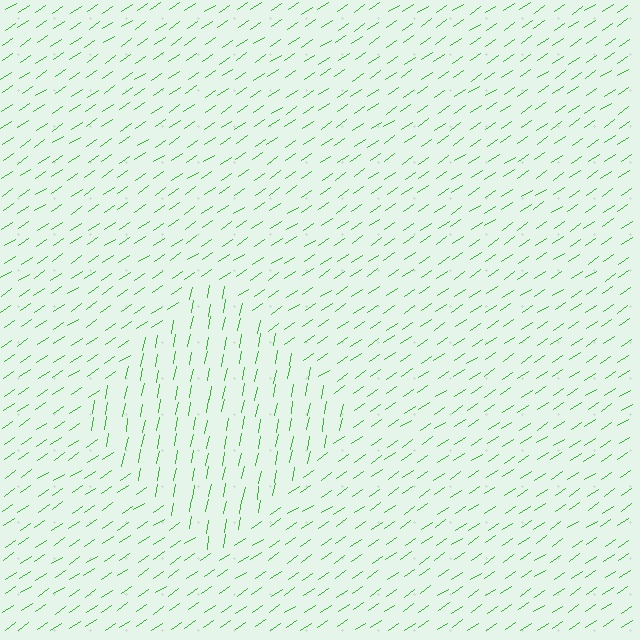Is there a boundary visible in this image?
Yes, there is a texture boundary formed by a change in line orientation.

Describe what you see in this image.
The image is filled with small green line segments. A diamond region in the image has lines oriented differently from the surrounding lines, creating a visible texture boundary.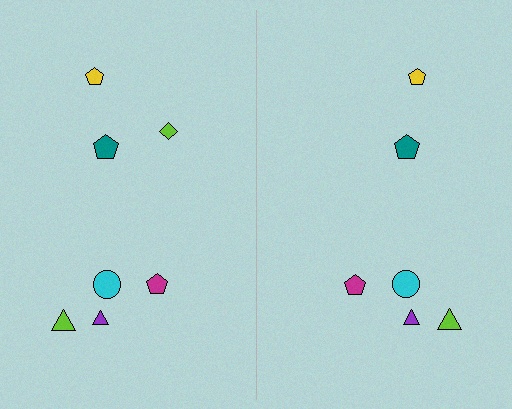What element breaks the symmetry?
A lime diamond is missing from the right side.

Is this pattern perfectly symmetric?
No, the pattern is not perfectly symmetric. A lime diamond is missing from the right side.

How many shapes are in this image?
There are 13 shapes in this image.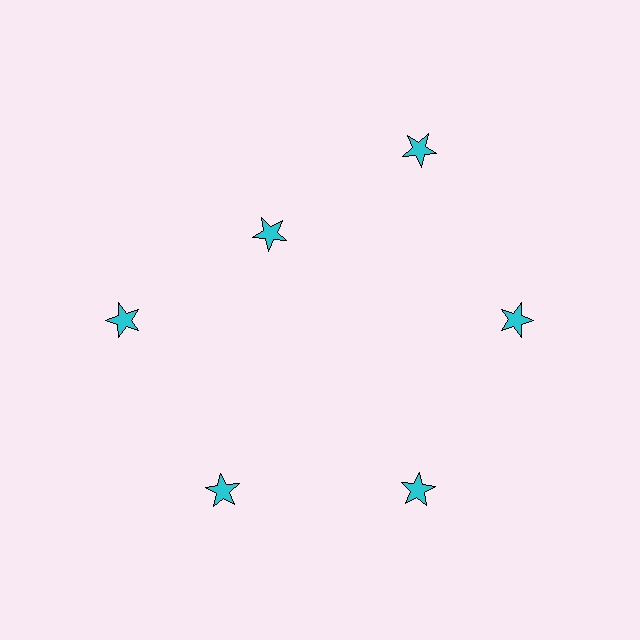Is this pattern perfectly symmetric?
No. The 6 cyan stars are arranged in a ring, but one element near the 11 o'clock position is pulled inward toward the center, breaking the 6-fold rotational symmetry.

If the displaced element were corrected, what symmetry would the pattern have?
It would have 6-fold rotational symmetry — the pattern would map onto itself every 60 degrees.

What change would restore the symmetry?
The symmetry would be restored by moving it outward, back onto the ring so that all 6 stars sit at equal angles and equal distance from the center.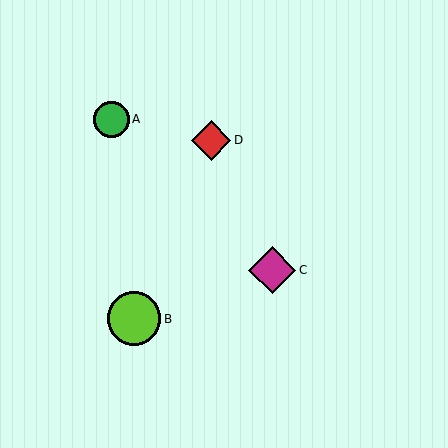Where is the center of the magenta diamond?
The center of the magenta diamond is at (272, 270).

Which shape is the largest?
The lime circle (labeled B) is the largest.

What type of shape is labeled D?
Shape D is a red diamond.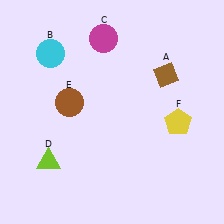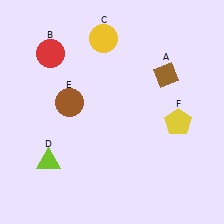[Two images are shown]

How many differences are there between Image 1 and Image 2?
There are 2 differences between the two images.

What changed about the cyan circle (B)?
In Image 1, B is cyan. In Image 2, it changed to red.